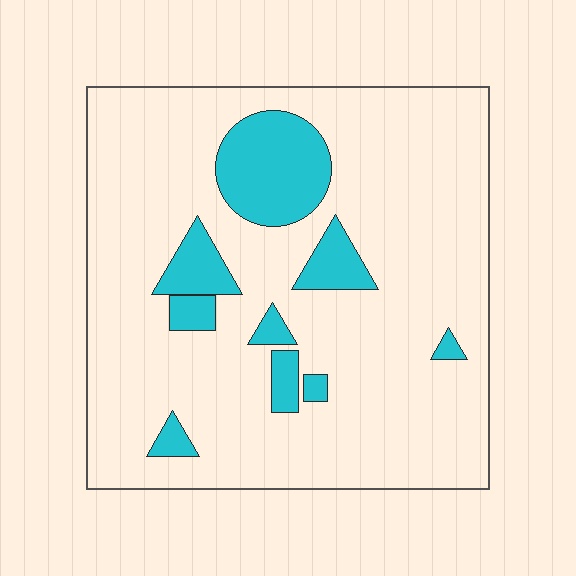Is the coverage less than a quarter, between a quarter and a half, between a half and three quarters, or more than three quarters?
Less than a quarter.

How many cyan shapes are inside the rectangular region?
9.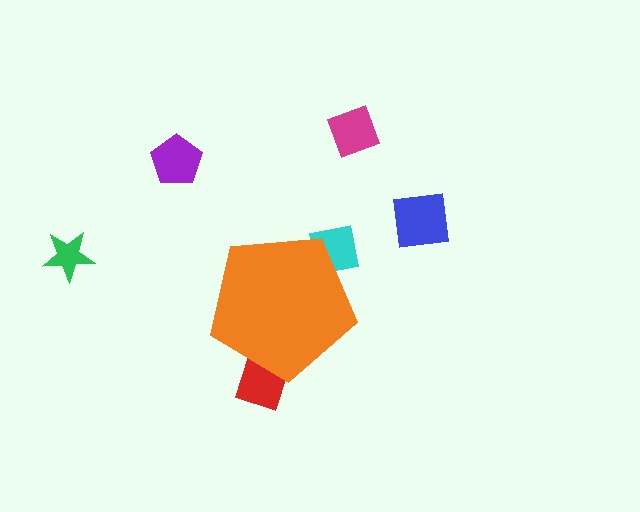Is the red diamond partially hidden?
Yes, the red diamond is partially hidden behind the orange pentagon.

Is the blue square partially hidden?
No, the blue square is fully visible.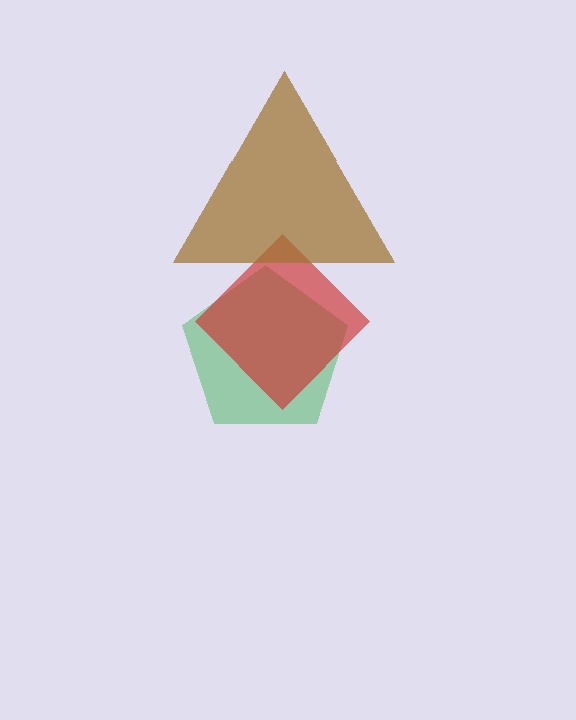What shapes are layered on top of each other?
The layered shapes are: a green pentagon, a red diamond, a brown triangle.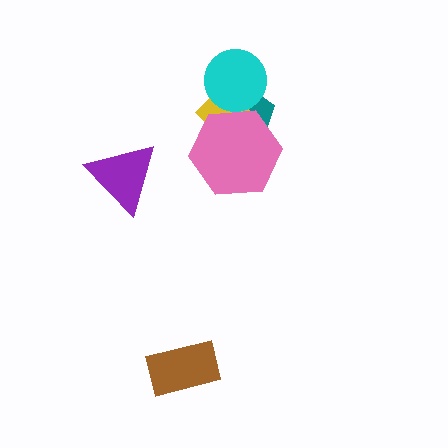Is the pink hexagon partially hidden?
No, no other shape covers it.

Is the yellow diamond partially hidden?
Yes, it is partially covered by another shape.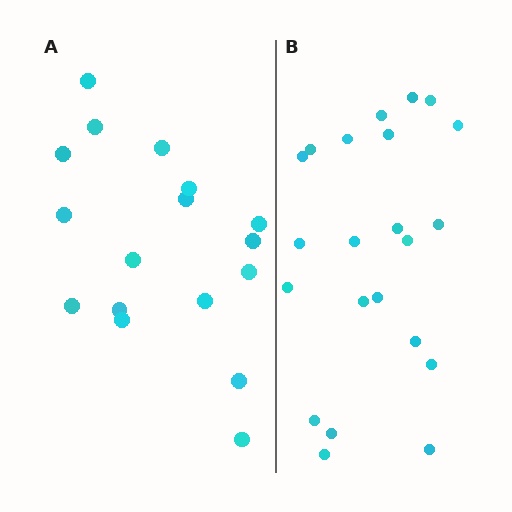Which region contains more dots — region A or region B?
Region B (the right region) has more dots.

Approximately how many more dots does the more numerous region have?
Region B has about 5 more dots than region A.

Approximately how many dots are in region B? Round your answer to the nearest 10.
About 20 dots. (The exact count is 22, which rounds to 20.)